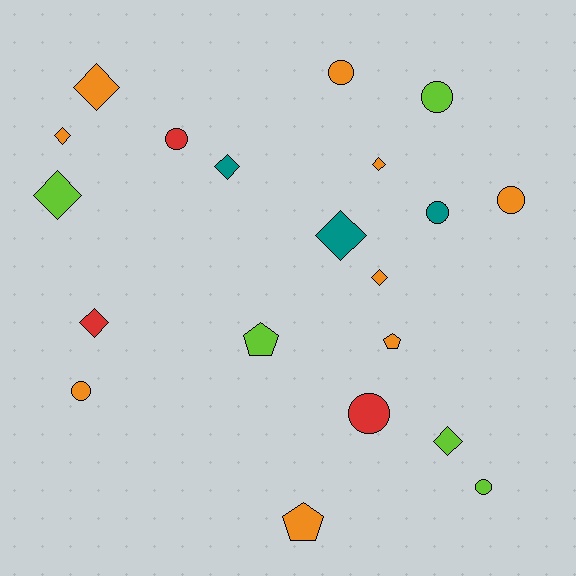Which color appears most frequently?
Orange, with 9 objects.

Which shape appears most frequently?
Diamond, with 9 objects.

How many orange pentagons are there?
There are 2 orange pentagons.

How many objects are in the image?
There are 20 objects.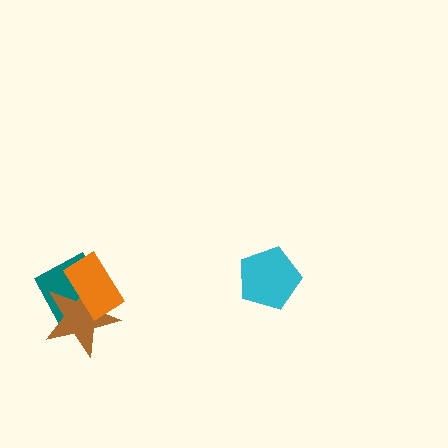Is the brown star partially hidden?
Yes, it is partially covered by another shape.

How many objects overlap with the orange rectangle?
2 objects overlap with the orange rectangle.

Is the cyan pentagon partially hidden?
No, no other shape covers it.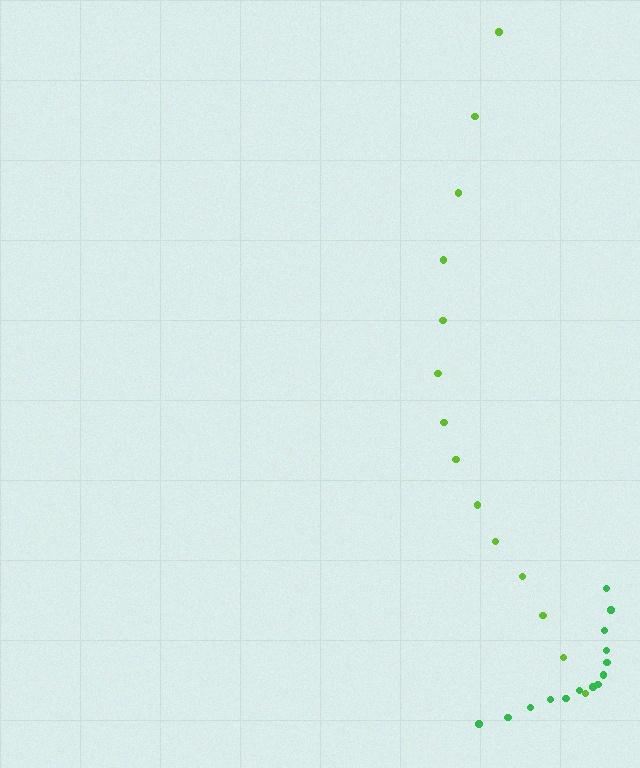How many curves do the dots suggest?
There are 2 distinct paths.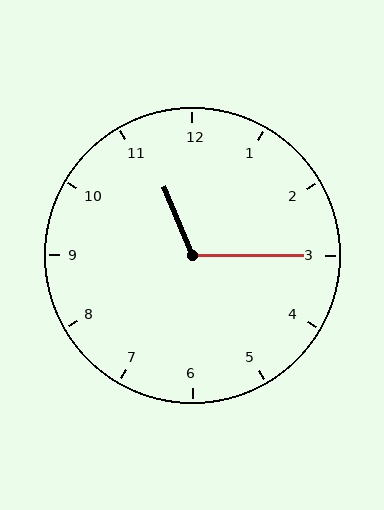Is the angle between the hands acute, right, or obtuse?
It is obtuse.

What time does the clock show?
11:15.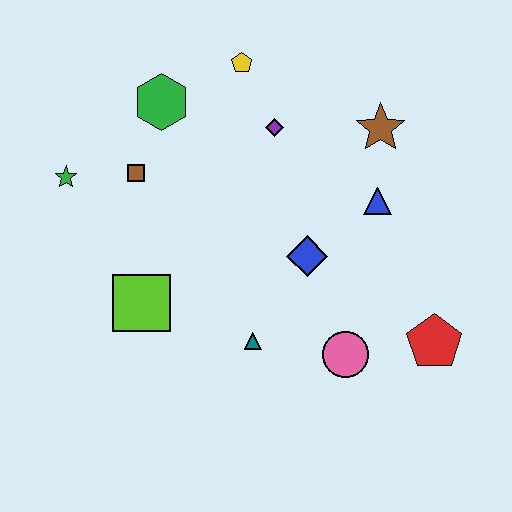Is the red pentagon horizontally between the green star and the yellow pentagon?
No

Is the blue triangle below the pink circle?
No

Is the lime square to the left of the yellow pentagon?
Yes